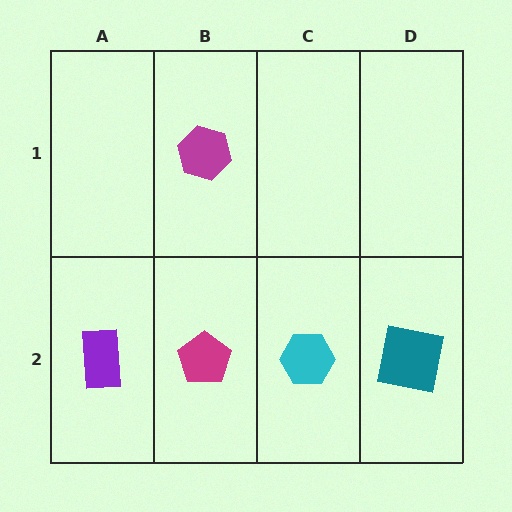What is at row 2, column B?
A magenta pentagon.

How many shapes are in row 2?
4 shapes.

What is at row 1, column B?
A magenta hexagon.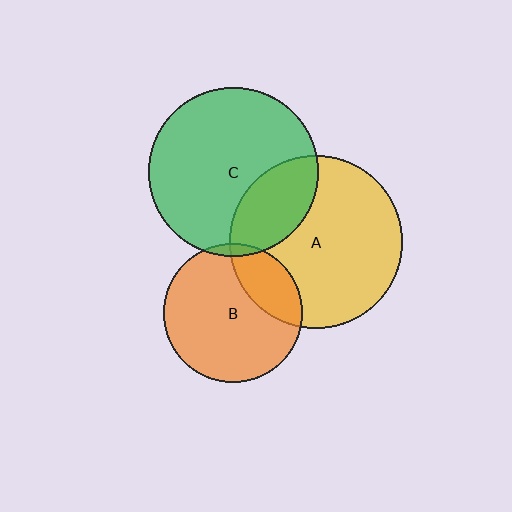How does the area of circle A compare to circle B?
Approximately 1.6 times.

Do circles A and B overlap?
Yes.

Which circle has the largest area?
Circle A (yellow).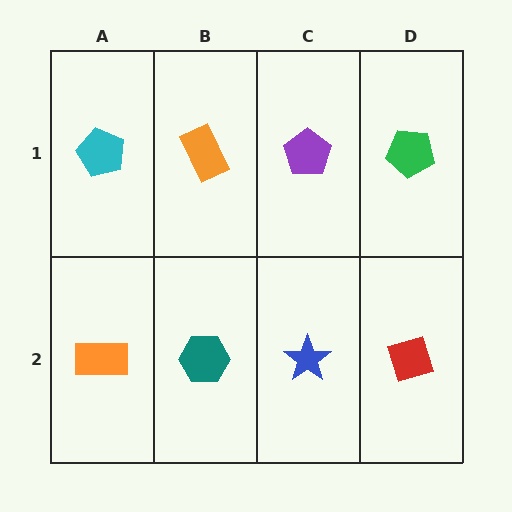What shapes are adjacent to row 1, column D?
A red diamond (row 2, column D), a purple pentagon (row 1, column C).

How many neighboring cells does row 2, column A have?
2.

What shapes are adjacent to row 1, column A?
An orange rectangle (row 2, column A), an orange rectangle (row 1, column B).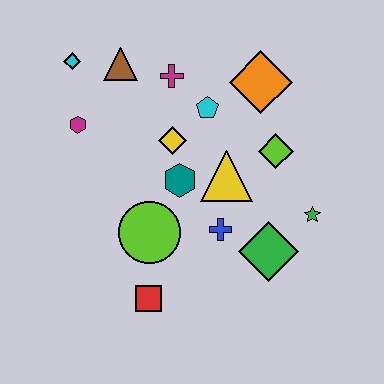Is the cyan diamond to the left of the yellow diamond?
Yes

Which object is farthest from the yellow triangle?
The cyan diamond is farthest from the yellow triangle.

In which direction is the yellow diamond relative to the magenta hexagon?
The yellow diamond is to the right of the magenta hexagon.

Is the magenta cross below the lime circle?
No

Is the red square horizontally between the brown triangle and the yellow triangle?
Yes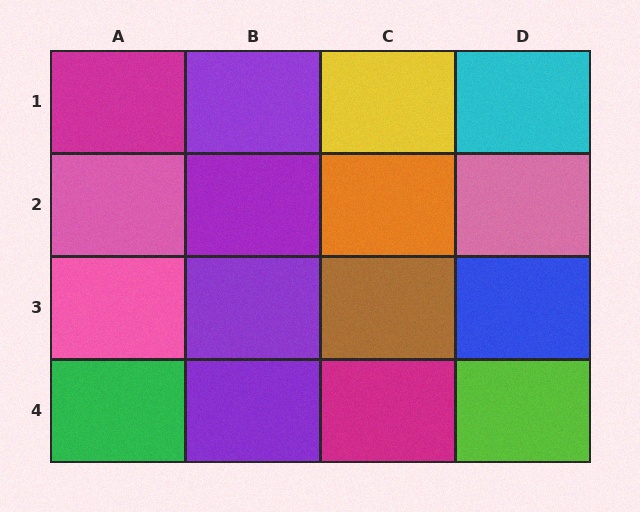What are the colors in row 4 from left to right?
Green, purple, magenta, lime.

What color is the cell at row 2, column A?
Pink.